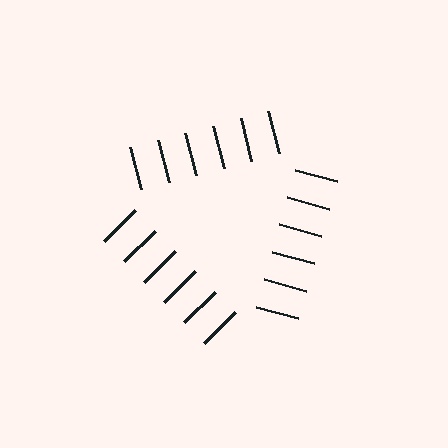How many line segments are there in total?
18 — 6 along each of the 3 edges.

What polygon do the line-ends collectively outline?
An illusory triangle — the line segments terminate on its edges but no continuous stroke is drawn.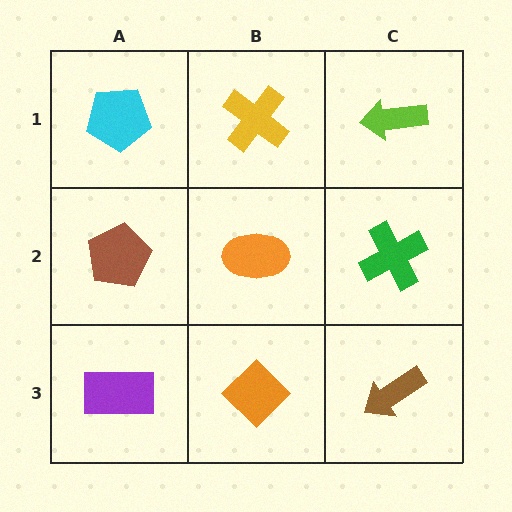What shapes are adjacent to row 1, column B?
An orange ellipse (row 2, column B), a cyan pentagon (row 1, column A), a lime arrow (row 1, column C).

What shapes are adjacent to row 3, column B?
An orange ellipse (row 2, column B), a purple rectangle (row 3, column A), a brown arrow (row 3, column C).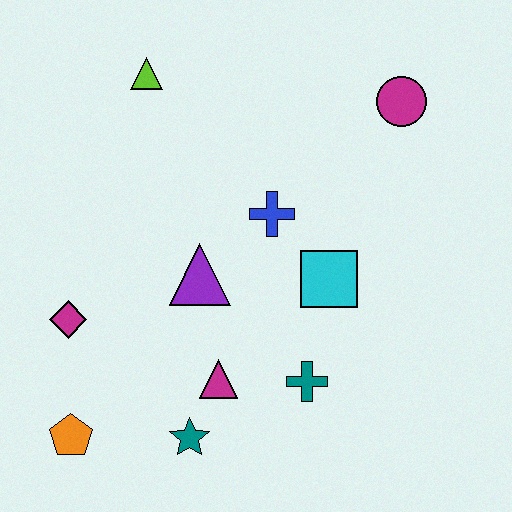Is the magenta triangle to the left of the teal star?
No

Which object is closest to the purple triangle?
The blue cross is closest to the purple triangle.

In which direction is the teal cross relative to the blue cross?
The teal cross is below the blue cross.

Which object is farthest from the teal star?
The magenta circle is farthest from the teal star.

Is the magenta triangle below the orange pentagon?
No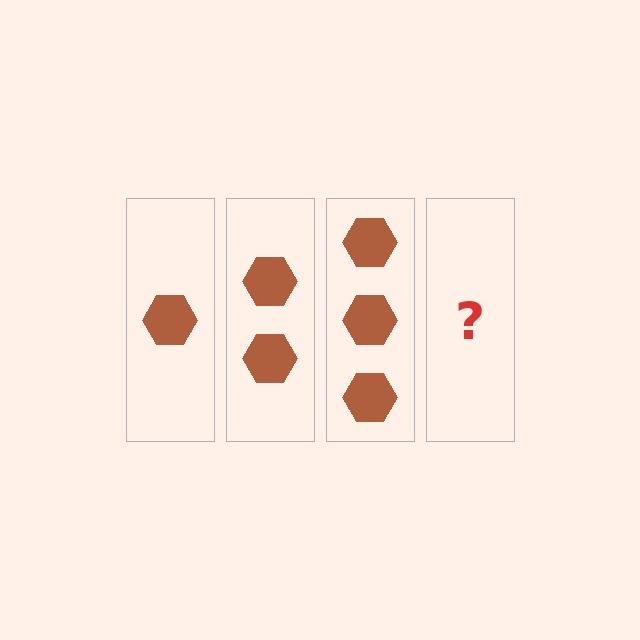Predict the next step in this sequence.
The next step is 4 hexagons.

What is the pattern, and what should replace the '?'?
The pattern is that each step adds one more hexagon. The '?' should be 4 hexagons.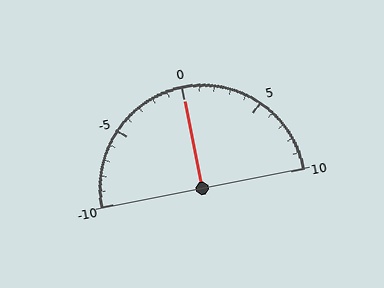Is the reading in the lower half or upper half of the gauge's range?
The reading is in the upper half of the range (-10 to 10).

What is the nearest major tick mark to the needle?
The nearest major tick mark is 0.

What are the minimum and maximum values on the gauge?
The gauge ranges from -10 to 10.